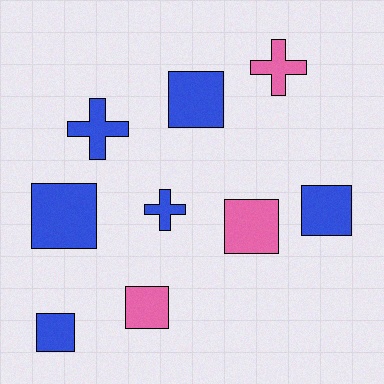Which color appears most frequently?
Blue, with 6 objects.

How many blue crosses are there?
There are 2 blue crosses.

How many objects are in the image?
There are 9 objects.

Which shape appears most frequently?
Square, with 6 objects.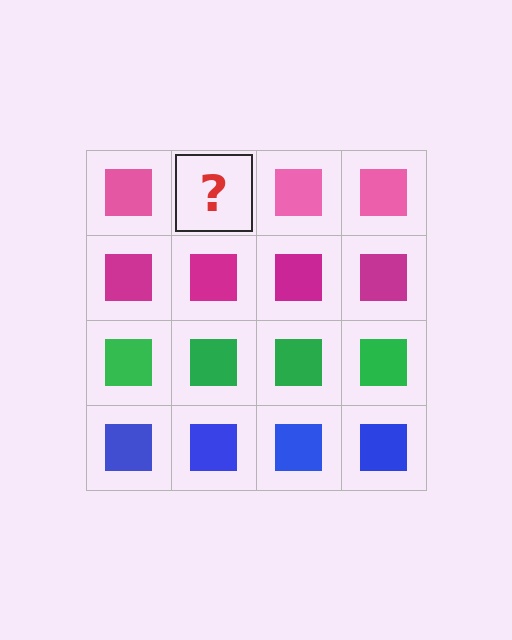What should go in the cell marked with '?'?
The missing cell should contain a pink square.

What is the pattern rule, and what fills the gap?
The rule is that each row has a consistent color. The gap should be filled with a pink square.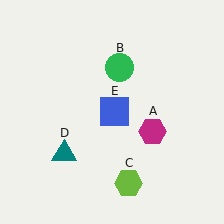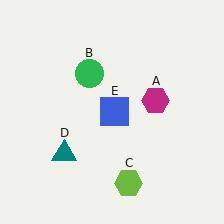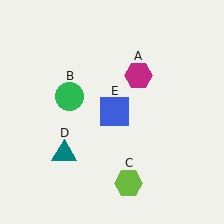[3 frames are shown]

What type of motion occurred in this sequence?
The magenta hexagon (object A), green circle (object B) rotated counterclockwise around the center of the scene.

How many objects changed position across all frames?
2 objects changed position: magenta hexagon (object A), green circle (object B).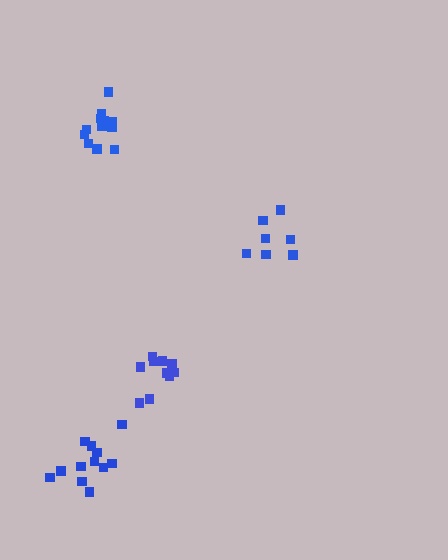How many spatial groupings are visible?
There are 4 spatial groupings.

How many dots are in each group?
Group 1: 12 dots, Group 2: 10 dots, Group 3: 7 dots, Group 4: 12 dots (41 total).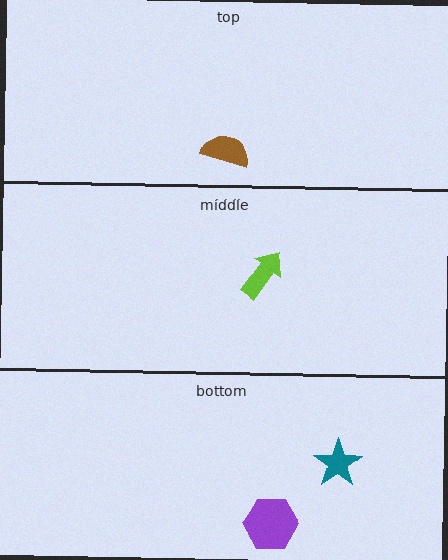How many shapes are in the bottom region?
2.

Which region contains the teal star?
The bottom region.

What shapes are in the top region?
The brown semicircle.